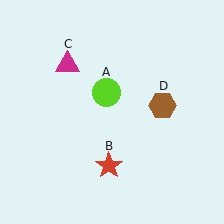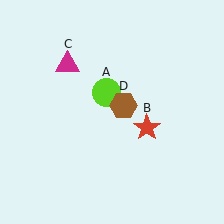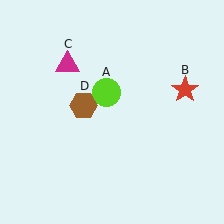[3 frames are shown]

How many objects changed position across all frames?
2 objects changed position: red star (object B), brown hexagon (object D).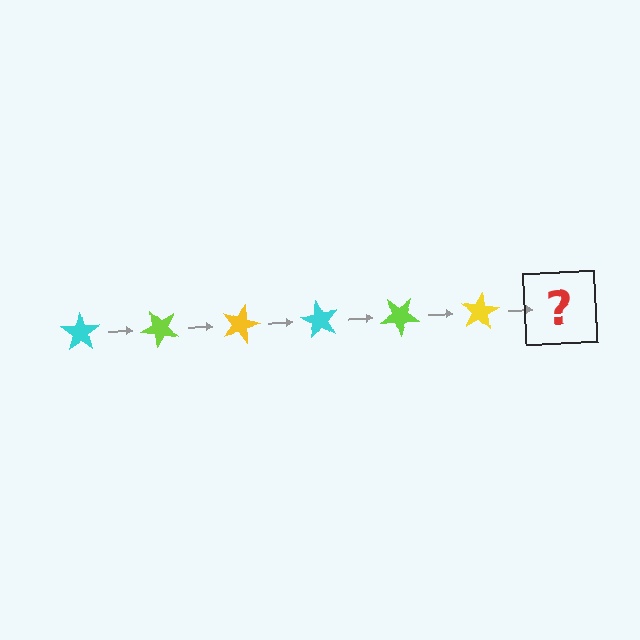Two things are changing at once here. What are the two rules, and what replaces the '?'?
The two rules are that it rotates 45 degrees each step and the color cycles through cyan, lime, and yellow. The '?' should be a cyan star, rotated 270 degrees from the start.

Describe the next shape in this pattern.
It should be a cyan star, rotated 270 degrees from the start.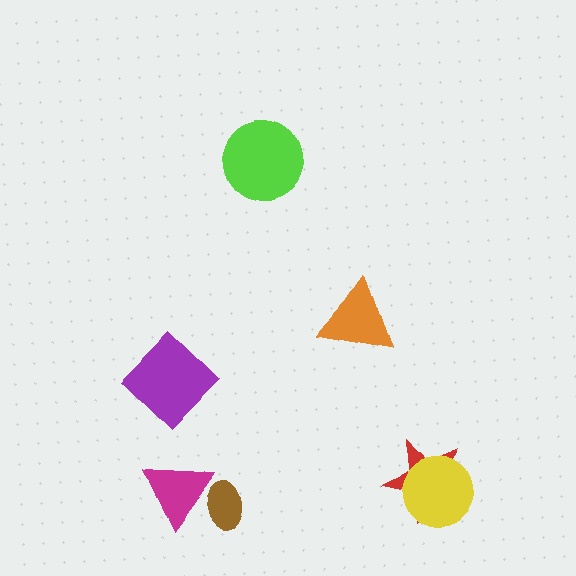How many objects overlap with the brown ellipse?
1 object overlaps with the brown ellipse.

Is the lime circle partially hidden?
No, no other shape covers it.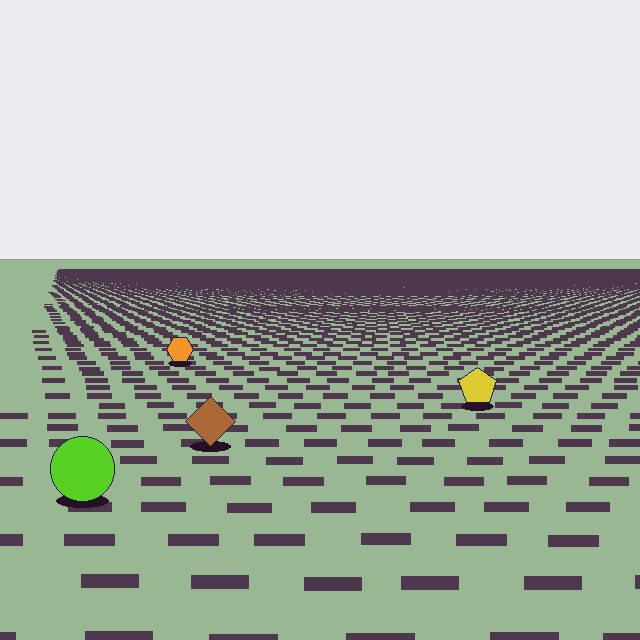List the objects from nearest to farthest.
From nearest to farthest: the lime circle, the brown diamond, the yellow pentagon, the orange hexagon.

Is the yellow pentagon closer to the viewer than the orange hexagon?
Yes. The yellow pentagon is closer — you can tell from the texture gradient: the ground texture is coarser near it.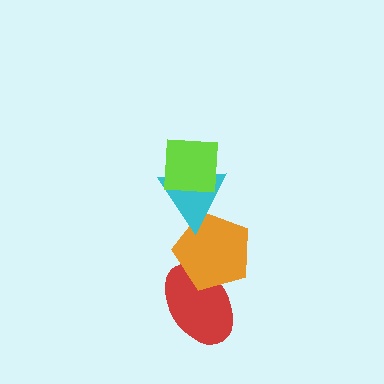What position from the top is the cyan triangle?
The cyan triangle is 2nd from the top.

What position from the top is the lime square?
The lime square is 1st from the top.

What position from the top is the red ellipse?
The red ellipse is 4th from the top.